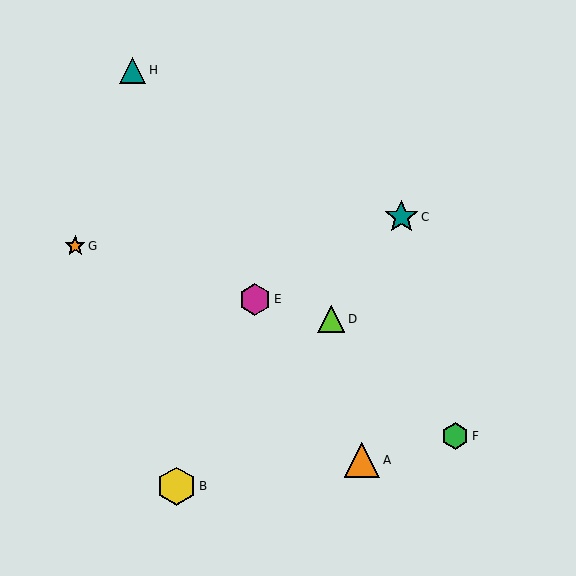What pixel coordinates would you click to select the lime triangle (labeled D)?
Click at (331, 319) to select the lime triangle D.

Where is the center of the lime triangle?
The center of the lime triangle is at (331, 319).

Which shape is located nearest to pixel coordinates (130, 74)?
The teal triangle (labeled H) at (133, 70) is nearest to that location.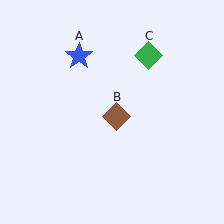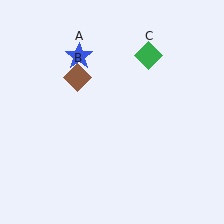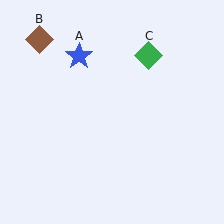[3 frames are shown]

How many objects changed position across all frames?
1 object changed position: brown diamond (object B).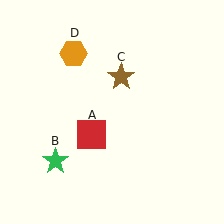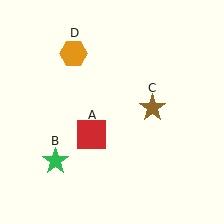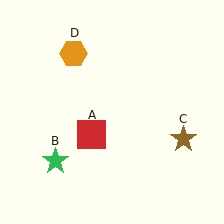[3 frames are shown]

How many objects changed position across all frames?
1 object changed position: brown star (object C).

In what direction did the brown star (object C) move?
The brown star (object C) moved down and to the right.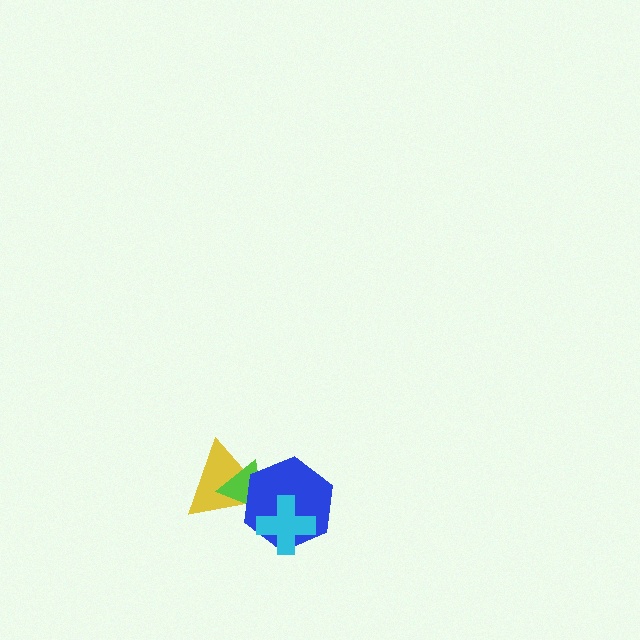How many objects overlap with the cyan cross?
1 object overlaps with the cyan cross.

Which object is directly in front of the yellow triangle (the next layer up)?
The lime triangle is directly in front of the yellow triangle.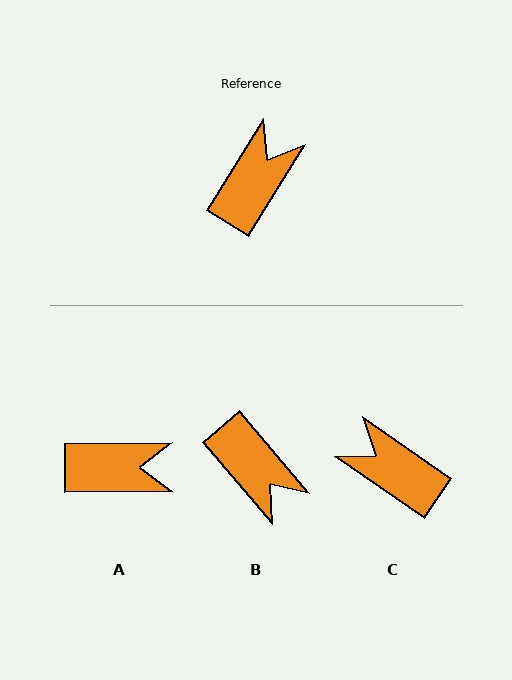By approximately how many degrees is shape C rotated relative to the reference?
Approximately 87 degrees counter-clockwise.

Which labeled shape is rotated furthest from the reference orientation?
B, about 108 degrees away.